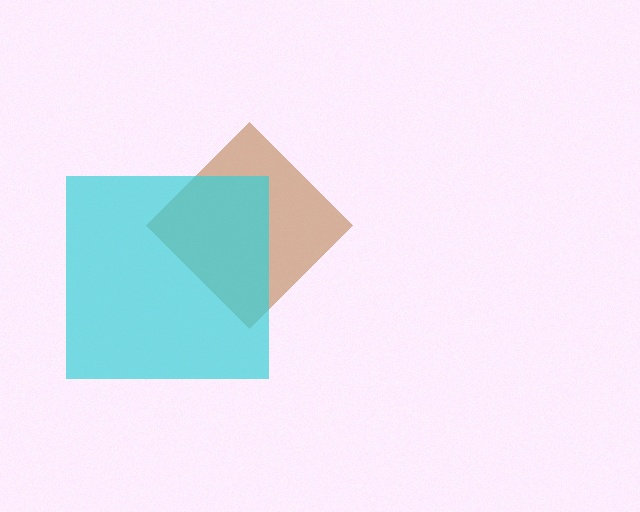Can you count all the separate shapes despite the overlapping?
Yes, there are 2 separate shapes.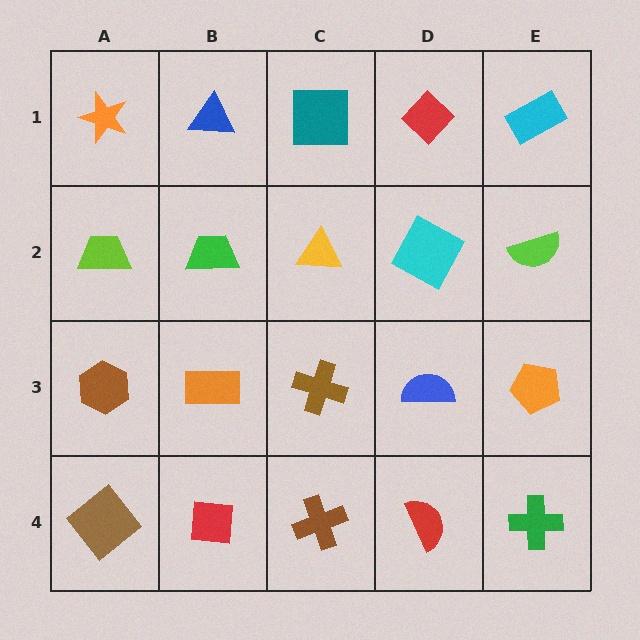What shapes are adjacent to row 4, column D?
A blue semicircle (row 3, column D), a brown cross (row 4, column C), a green cross (row 4, column E).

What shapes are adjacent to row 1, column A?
A lime trapezoid (row 2, column A), a blue triangle (row 1, column B).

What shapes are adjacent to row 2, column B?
A blue triangle (row 1, column B), an orange rectangle (row 3, column B), a lime trapezoid (row 2, column A), a yellow triangle (row 2, column C).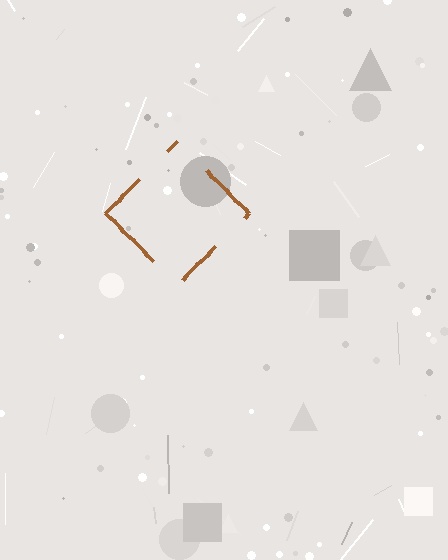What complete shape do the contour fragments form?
The contour fragments form a diamond.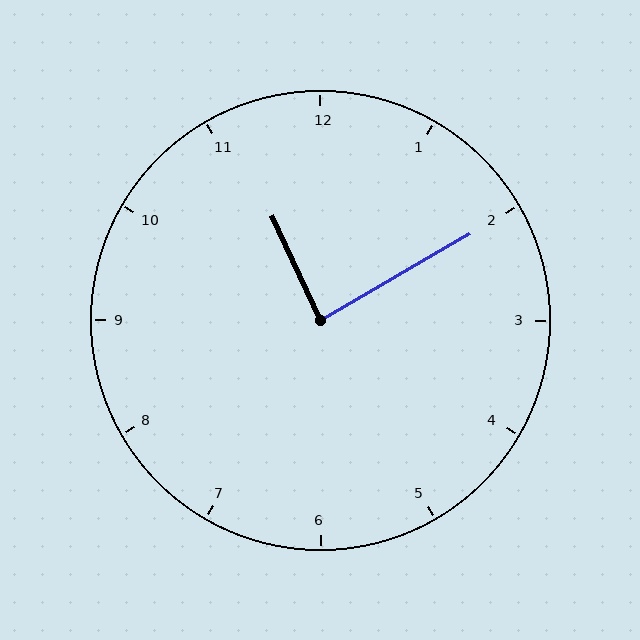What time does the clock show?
11:10.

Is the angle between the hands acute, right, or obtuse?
It is right.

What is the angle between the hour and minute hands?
Approximately 85 degrees.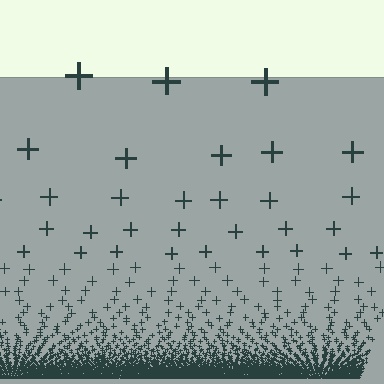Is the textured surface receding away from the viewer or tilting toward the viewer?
The surface appears to tilt toward the viewer. Texture elements get larger and sparser toward the top.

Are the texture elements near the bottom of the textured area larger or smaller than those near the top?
Smaller. The gradient is inverted — elements near the bottom are smaller and denser.